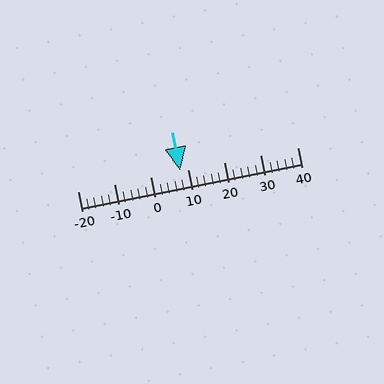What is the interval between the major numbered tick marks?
The major tick marks are spaced 10 units apart.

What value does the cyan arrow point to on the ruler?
The cyan arrow points to approximately 8.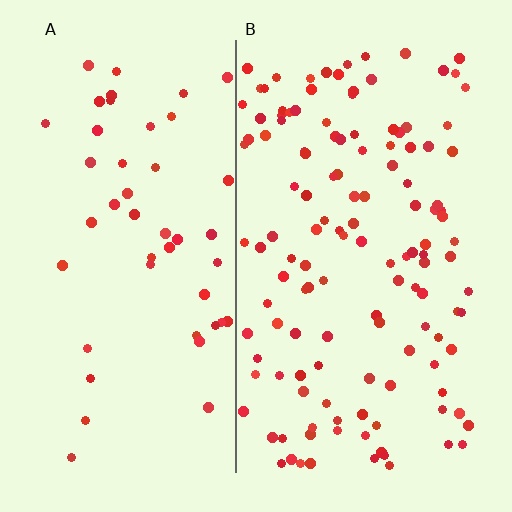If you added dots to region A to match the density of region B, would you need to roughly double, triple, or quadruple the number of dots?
Approximately triple.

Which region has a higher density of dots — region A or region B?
B (the right).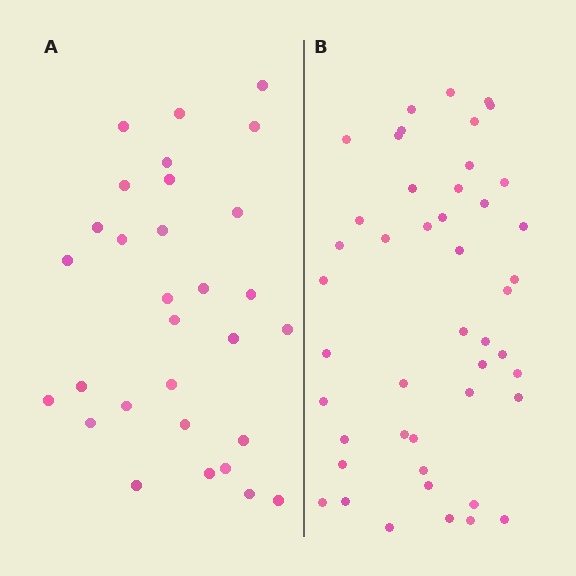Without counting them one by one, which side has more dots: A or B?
Region B (the right region) has more dots.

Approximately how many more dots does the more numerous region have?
Region B has approximately 15 more dots than region A.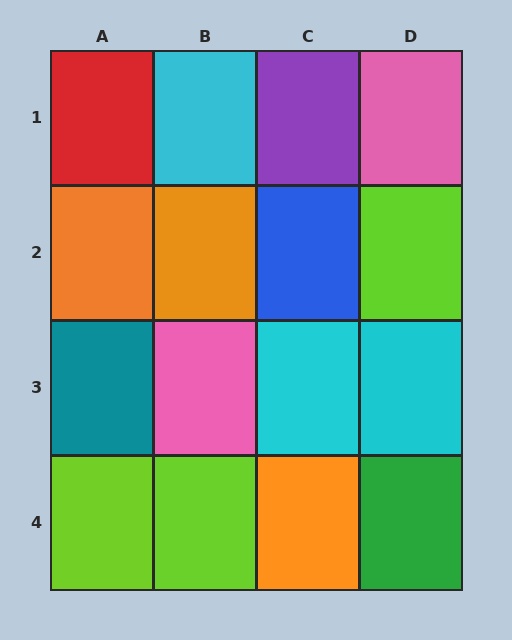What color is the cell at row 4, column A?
Lime.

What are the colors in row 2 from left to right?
Orange, orange, blue, lime.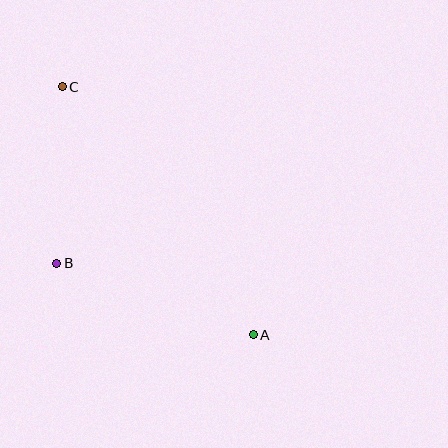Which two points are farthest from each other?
Points A and C are farthest from each other.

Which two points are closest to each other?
Points B and C are closest to each other.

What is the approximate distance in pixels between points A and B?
The distance between A and B is approximately 209 pixels.